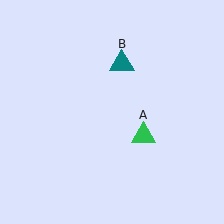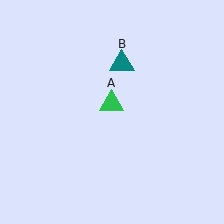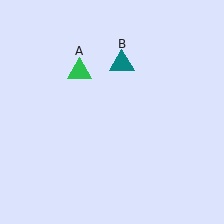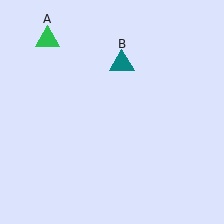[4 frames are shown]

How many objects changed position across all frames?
1 object changed position: green triangle (object A).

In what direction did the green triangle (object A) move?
The green triangle (object A) moved up and to the left.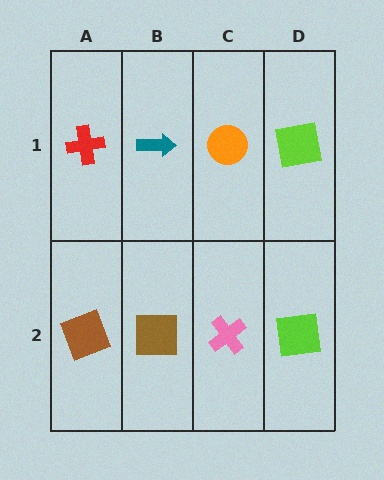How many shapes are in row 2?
4 shapes.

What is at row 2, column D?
A lime square.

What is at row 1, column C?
An orange circle.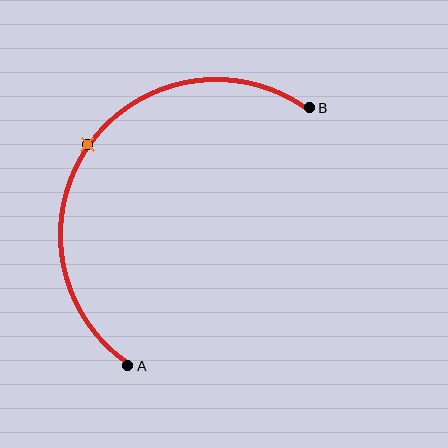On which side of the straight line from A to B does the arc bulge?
The arc bulges above and to the left of the straight line connecting A and B.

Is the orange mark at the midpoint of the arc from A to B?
Yes. The orange mark lies on the arc at equal arc-length from both A and B — it is the arc midpoint.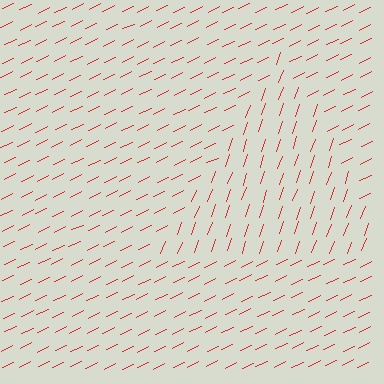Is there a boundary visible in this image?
Yes, there is a texture boundary formed by a change in line orientation.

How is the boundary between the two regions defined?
The boundary is defined purely by a change in line orientation (approximately 45 degrees difference). All lines are the same color and thickness.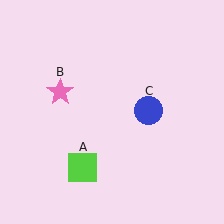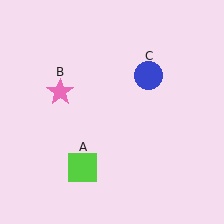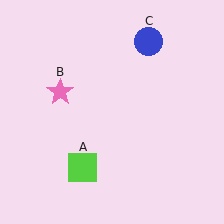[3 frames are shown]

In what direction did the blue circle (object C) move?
The blue circle (object C) moved up.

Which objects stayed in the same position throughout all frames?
Lime square (object A) and pink star (object B) remained stationary.